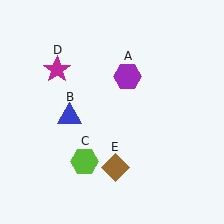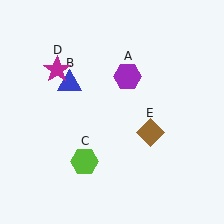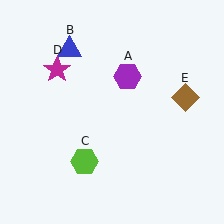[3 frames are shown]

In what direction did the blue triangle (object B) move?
The blue triangle (object B) moved up.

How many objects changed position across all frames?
2 objects changed position: blue triangle (object B), brown diamond (object E).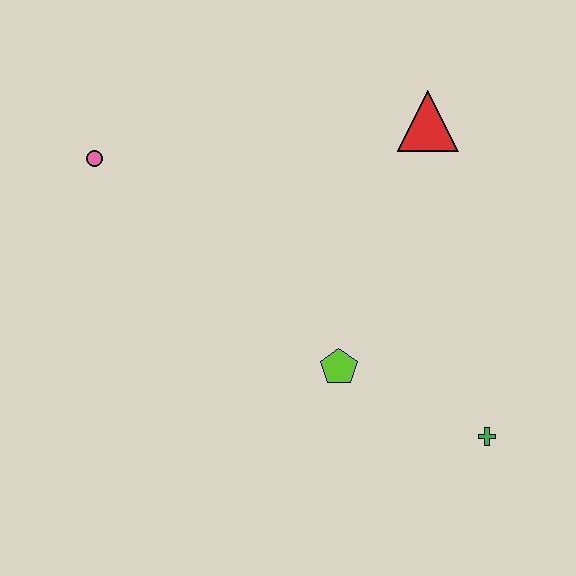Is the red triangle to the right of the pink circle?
Yes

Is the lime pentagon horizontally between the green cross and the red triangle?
No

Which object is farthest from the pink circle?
The green cross is farthest from the pink circle.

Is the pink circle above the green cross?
Yes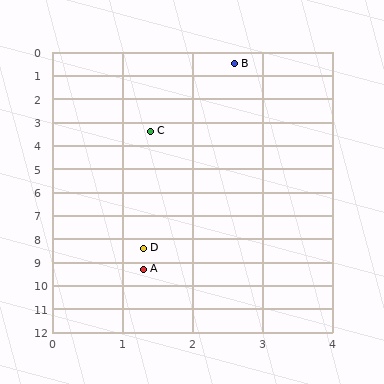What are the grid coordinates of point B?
Point B is at approximately (2.6, 0.5).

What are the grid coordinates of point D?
Point D is at approximately (1.3, 8.4).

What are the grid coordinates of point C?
Point C is at approximately (1.4, 3.4).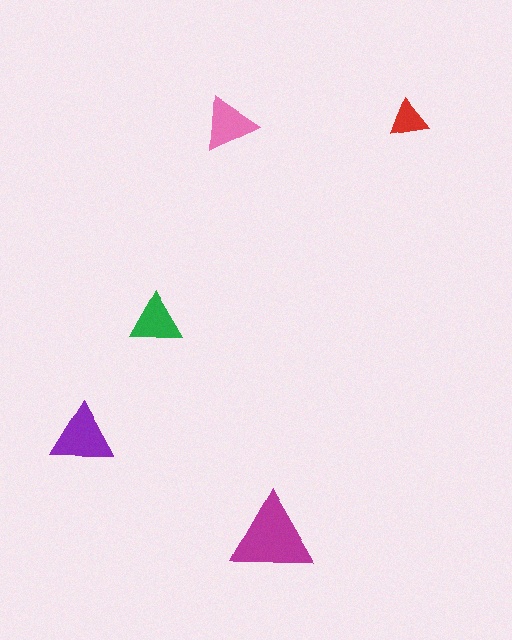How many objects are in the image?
There are 5 objects in the image.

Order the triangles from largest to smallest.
the magenta one, the purple one, the pink one, the green one, the red one.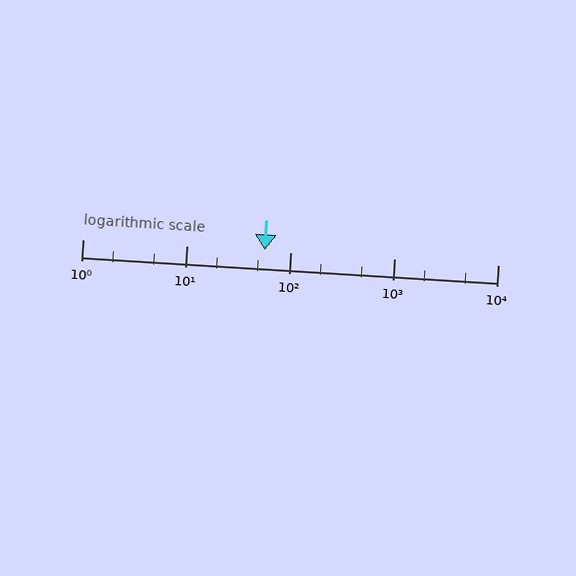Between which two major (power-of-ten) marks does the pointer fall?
The pointer is between 10 and 100.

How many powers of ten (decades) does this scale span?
The scale spans 4 decades, from 1 to 10000.